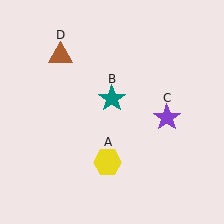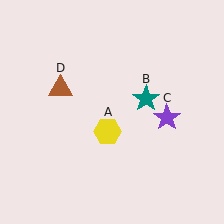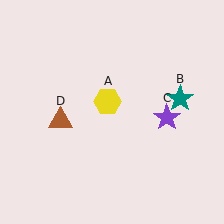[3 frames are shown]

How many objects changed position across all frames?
3 objects changed position: yellow hexagon (object A), teal star (object B), brown triangle (object D).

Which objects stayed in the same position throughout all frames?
Purple star (object C) remained stationary.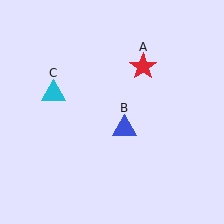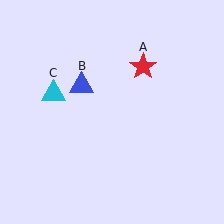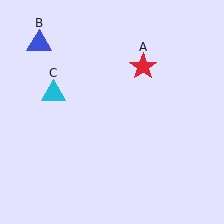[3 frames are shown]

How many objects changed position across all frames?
1 object changed position: blue triangle (object B).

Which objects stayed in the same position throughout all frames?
Red star (object A) and cyan triangle (object C) remained stationary.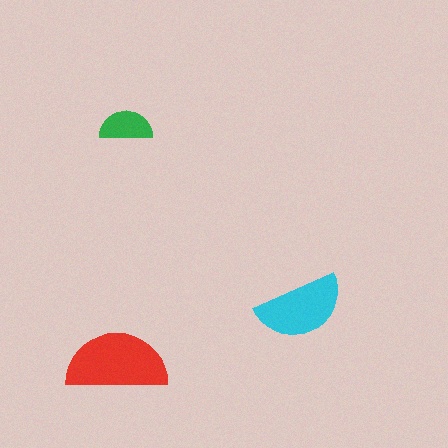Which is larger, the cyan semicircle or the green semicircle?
The cyan one.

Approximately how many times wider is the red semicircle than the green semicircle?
About 2 times wider.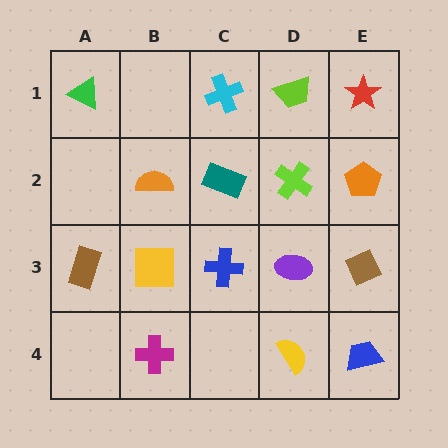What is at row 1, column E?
A red star.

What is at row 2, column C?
A teal rectangle.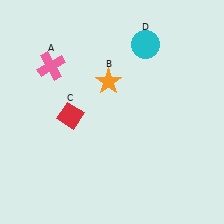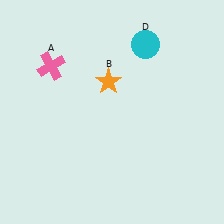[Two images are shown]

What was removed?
The red diamond (C) was removed in Image 2.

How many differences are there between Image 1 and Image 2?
There is 1 difference between the two images.